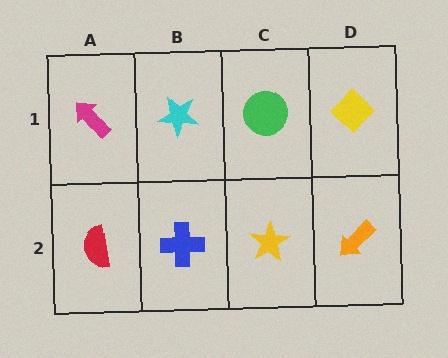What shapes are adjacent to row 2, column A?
A magenta arrow (row 1, column A), a blue cross (row 2, column B).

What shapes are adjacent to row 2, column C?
A green circle (row 1, column C), a blue cross (row 2, column B), an orange arrow (row 2, column D).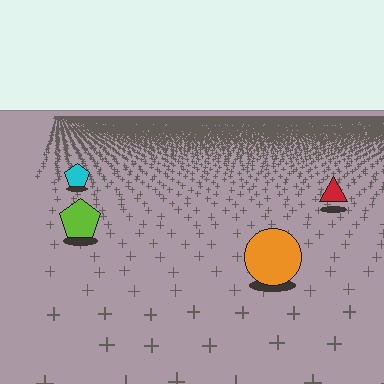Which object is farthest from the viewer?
The cyan pentagon is farthest from the viewer. It appears smaller and the ground texture around it is denser.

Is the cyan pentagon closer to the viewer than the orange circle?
No. The orange circle is closer — you can tell from the texture gradient: the ground texture is coarser near it.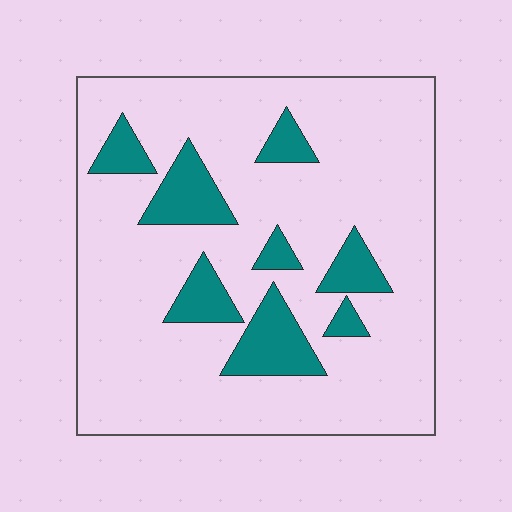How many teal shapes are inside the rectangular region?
8.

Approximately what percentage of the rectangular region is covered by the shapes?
Approximately 15%.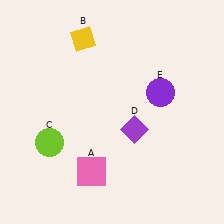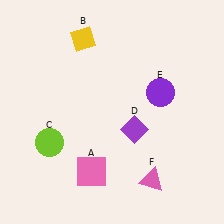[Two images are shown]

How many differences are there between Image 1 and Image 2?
There is 1 difference between the two images.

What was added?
A pink triangle (F) was added in Image 2.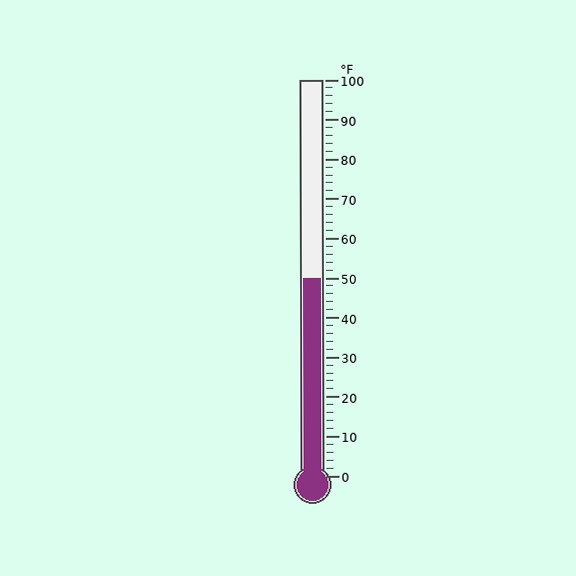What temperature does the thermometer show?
The thermometer shows approximately 50°F.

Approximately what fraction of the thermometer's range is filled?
The thermometer is filled to approximately 50% of its range.